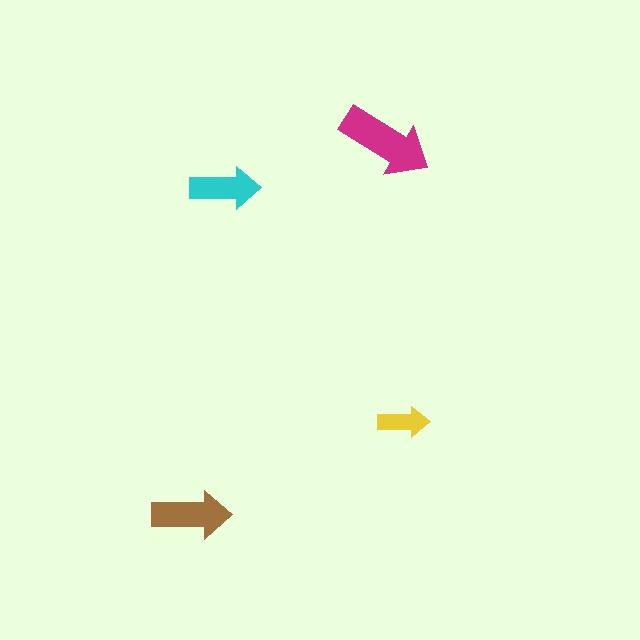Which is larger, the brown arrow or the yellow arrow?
The brown one.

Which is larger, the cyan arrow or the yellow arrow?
The cyan one.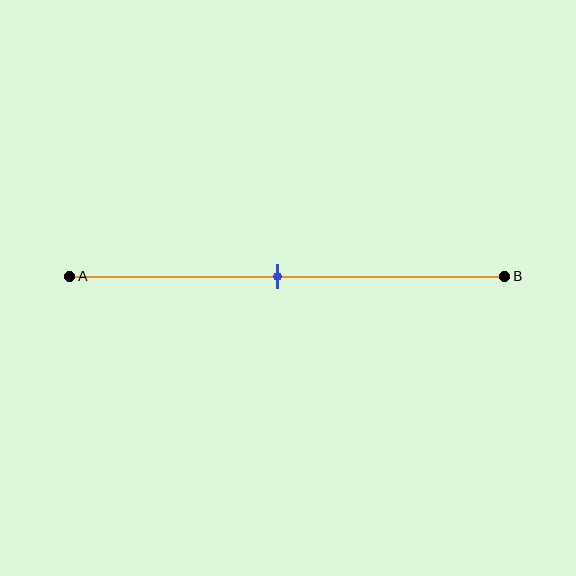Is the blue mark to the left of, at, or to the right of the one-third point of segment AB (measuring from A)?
The blue mark is to the right of the one-third point of segment AB.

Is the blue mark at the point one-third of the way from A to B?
No, the mark is at about 50% from A, not at the 33% one-third point.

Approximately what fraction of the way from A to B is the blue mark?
The blue mark is approximately 50% of the way from A to B.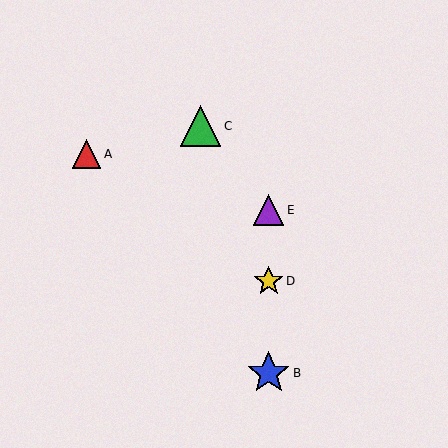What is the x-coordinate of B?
Object B is at x≈269.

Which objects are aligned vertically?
Objects B, D, E are aligned vertically.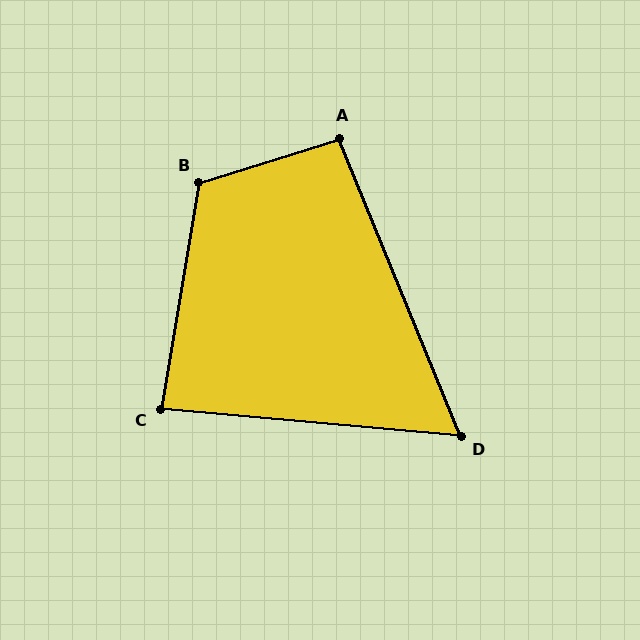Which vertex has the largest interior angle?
B, at approximately 117 degrees.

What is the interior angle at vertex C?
Approximately 85 degrees (approximately right).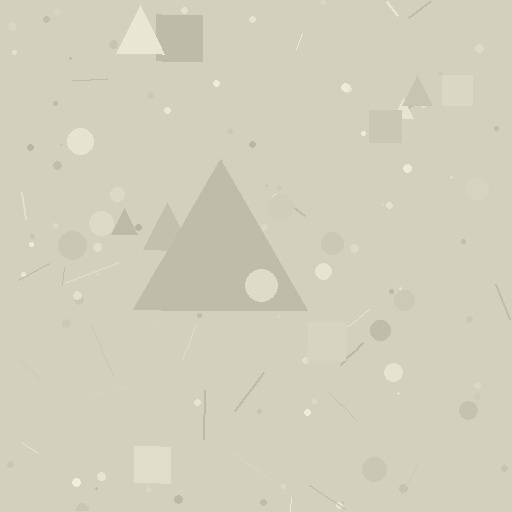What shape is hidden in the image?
A triangle is hidden in the image.